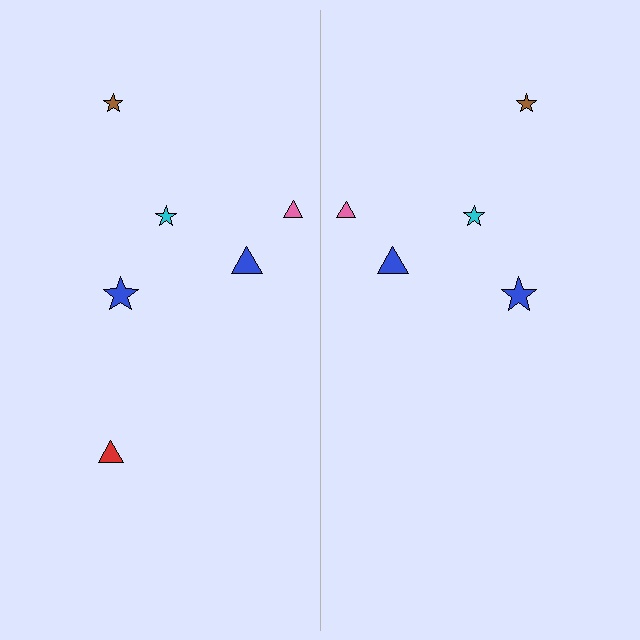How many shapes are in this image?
There are 11 shapes in this image.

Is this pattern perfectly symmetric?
No, the pattern is not perfectly symmetric. A red triangle is missing from the right side.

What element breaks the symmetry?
A red triangle is missing from the right side.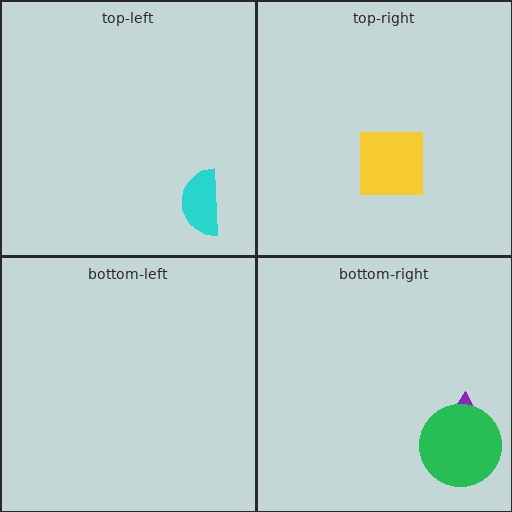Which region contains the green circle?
The bottom-right region.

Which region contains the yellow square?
The top-right region.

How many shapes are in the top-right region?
1.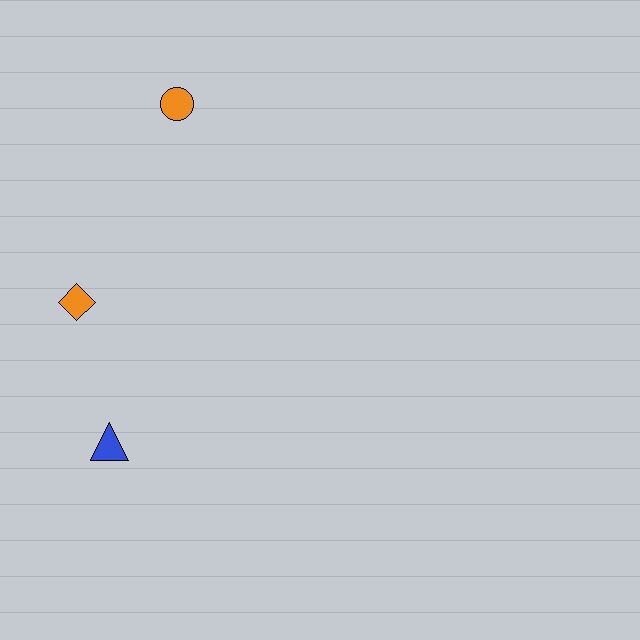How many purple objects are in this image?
There are no purple objects.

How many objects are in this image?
There are 3 objects.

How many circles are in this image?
There is 1 circle.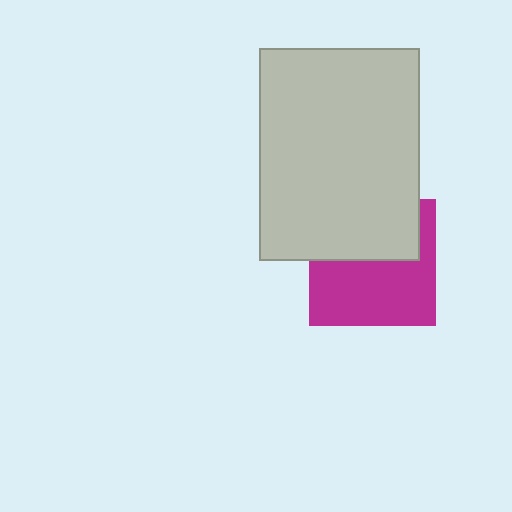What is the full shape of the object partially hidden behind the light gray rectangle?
The partially hidden object is a magenta square.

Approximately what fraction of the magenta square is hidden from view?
Roughly 43% of the magenta square is hidden behind the light gray rectangle.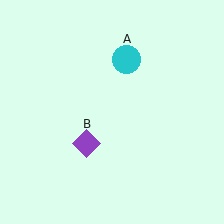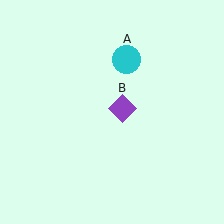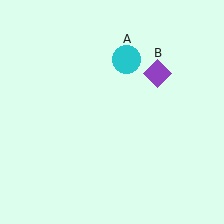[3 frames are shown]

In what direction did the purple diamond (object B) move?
The purple diamond (object B) moved up and to the right.